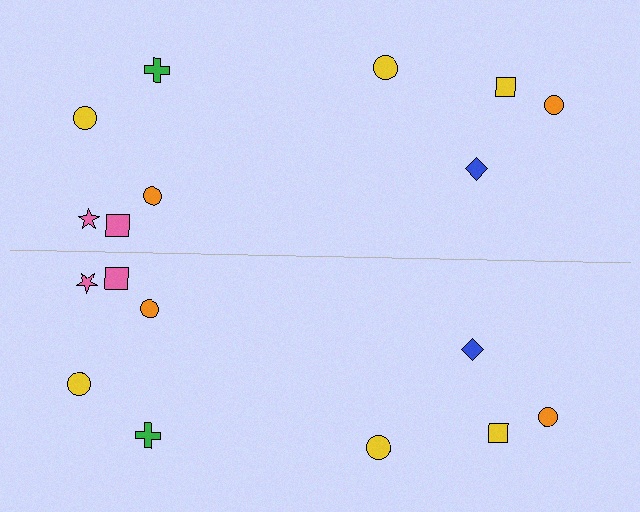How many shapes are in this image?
There are 18 shapes in this image.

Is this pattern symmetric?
Yes, this pattern has bilateral (reflection) symmetry.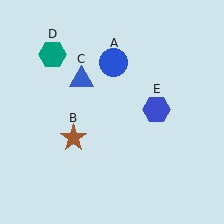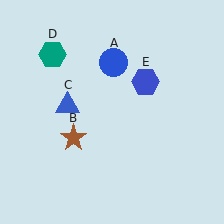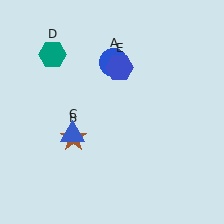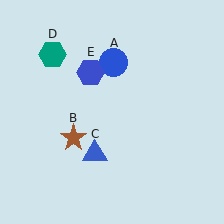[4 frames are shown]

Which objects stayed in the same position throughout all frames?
Blue circle (object A) and brown star (object B) and teal hexagon (object D) remained stationary.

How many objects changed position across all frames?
2 objects changed position: blue triangle (object C), blue hexagon (object E).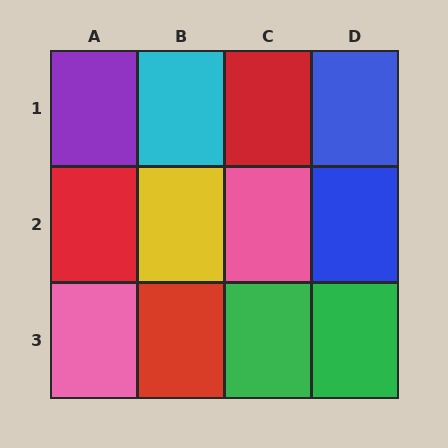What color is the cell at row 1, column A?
Purple.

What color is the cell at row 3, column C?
Green.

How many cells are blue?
2 cells are blue.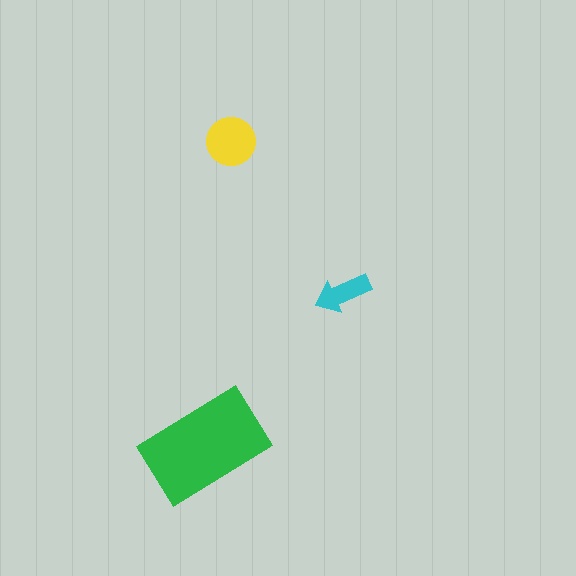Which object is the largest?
The green rectangle.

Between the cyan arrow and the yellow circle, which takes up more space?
The yellow circle.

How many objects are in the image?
There are 3 objects in the image.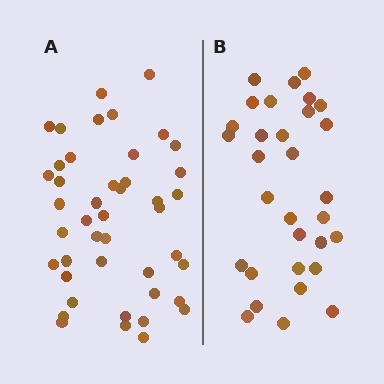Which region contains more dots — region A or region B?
Region A (the left region) has more dots.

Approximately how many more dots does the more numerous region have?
Region A has approximately 15 more dots than region B.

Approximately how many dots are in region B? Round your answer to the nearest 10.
About 30 dots. (The exact count is 31, which rounds to 30.)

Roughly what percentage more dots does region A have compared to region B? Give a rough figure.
About 40% more.